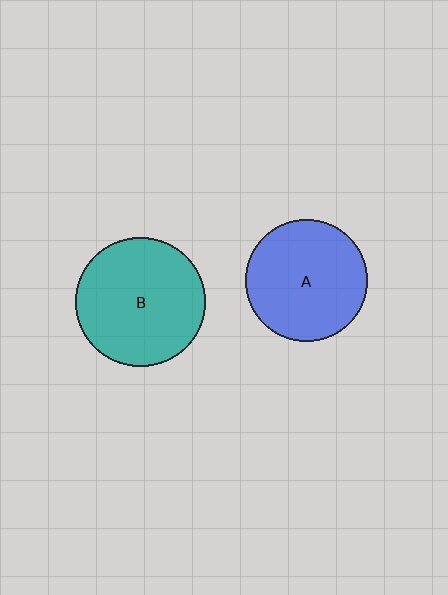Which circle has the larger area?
Circle B (teal).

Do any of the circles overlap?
No, none of the circles overlap.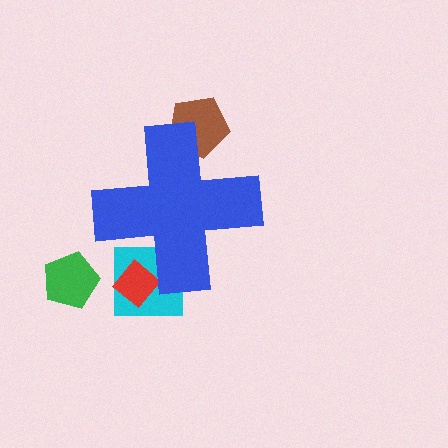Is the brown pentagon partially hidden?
Yes, the brown pentagon is partially hidden behind the blue cross.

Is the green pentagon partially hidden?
No, the green pentagon is fully visible.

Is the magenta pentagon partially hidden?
Yes, the magenta pentagon is partially hidden behind the blue cross.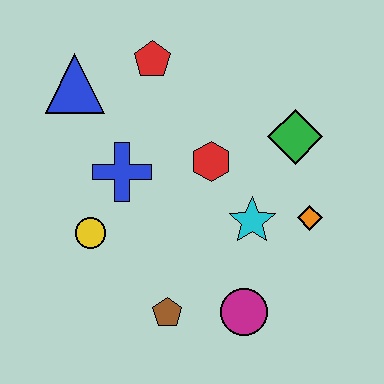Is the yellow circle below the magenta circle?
No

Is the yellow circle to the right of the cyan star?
No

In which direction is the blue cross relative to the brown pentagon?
The blue cross is above the brown pentagon.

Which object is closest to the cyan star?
The orange diamond is closest to the cyan star.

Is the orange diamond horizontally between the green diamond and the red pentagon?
No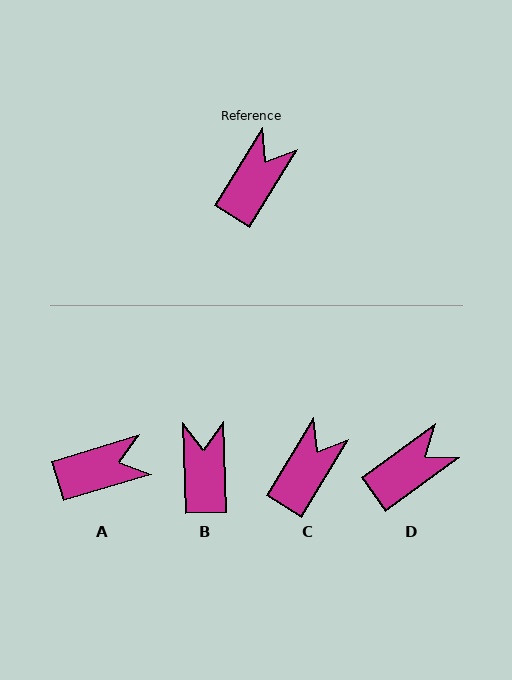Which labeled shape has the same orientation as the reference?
C.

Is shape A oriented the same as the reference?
No, it is off by about 42 degrees.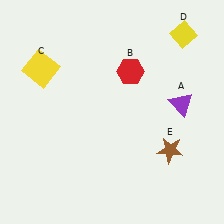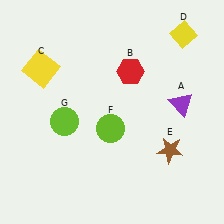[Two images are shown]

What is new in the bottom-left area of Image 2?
A lime circle (G) was added in the bottom-left area of Image 2.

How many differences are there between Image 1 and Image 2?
There are 2 differences between the two images.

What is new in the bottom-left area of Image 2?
A lime circle (F) was added in the bottom-left area of Image 2.